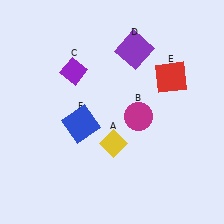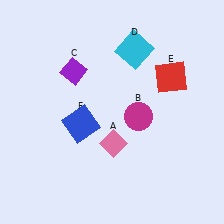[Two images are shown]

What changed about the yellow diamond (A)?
In Image 1, A is yellow. In Image 2, it changed to pink.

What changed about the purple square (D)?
In Image 1, D is purple. In Image 2, it changed to cyan.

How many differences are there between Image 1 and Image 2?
There are 2 differences between the two images.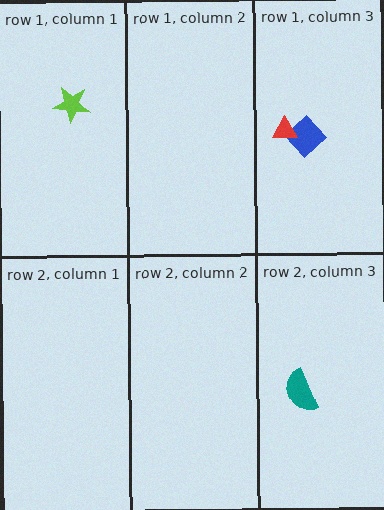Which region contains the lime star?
The row 1, column 1 region.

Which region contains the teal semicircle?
The row 2, column 3 region.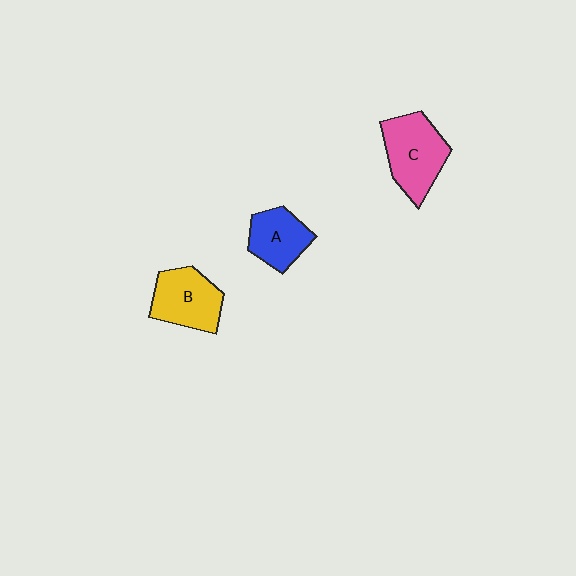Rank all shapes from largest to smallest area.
From largest to smallest: C (pink), B (yellow), A (blue).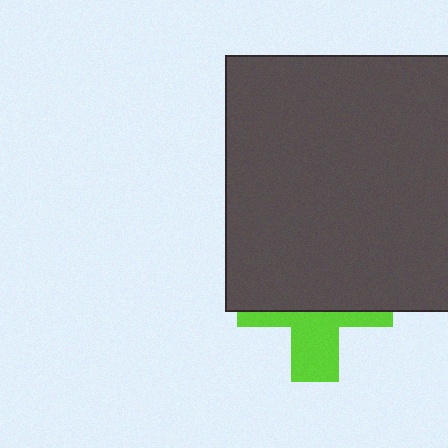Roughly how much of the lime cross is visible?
A small part of it is visible (roughly 40%).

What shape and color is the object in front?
The object in front is a dark gray rectangle.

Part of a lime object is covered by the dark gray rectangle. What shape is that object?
It is a cross.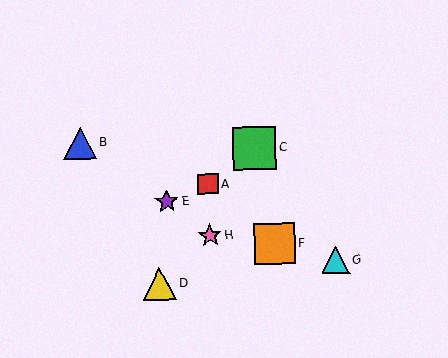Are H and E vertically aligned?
No, H is at x≈210 and E is at x≈167.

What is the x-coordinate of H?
Object H is at x≈210.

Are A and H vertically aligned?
Yes, both are at x≈208.